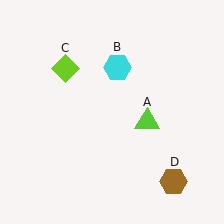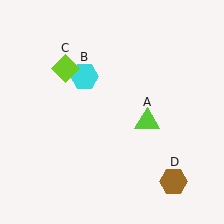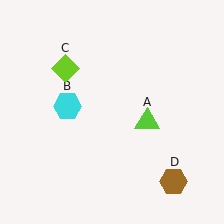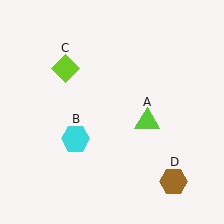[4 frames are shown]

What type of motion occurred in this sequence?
The cyan hexagon (object B) rotated counterclockwise around the center of the scene.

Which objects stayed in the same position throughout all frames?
Lime triangle (object A) and lime diamond (object C) and brown hexagon (object D) remained stationary.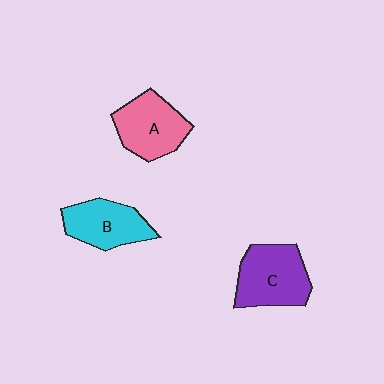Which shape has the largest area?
Shape C (purple).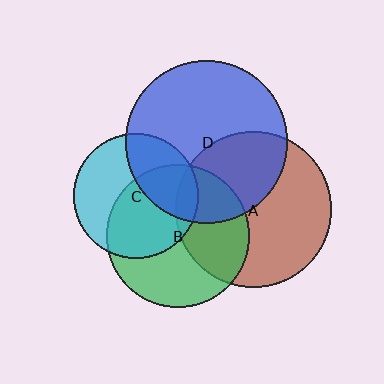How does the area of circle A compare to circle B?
Approximately 1.2 times.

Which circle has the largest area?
Circle D (blue).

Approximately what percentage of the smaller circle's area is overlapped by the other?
Approximately 35%.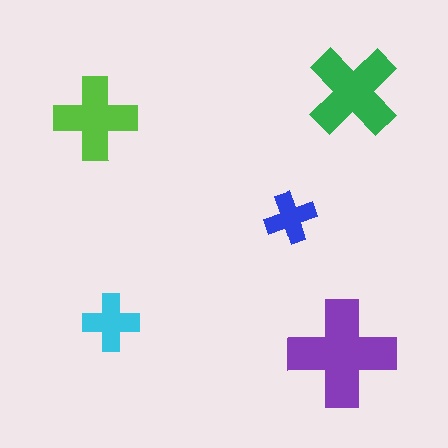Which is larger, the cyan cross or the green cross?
The green one.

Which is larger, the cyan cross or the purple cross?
The purple one.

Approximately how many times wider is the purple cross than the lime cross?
About 1.5 times wider.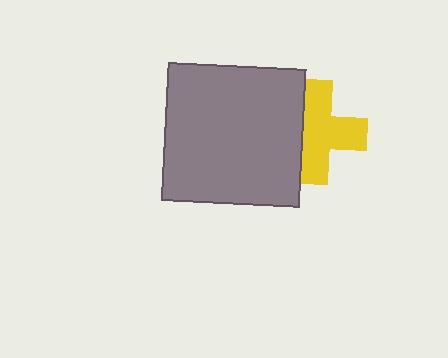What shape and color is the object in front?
The object in front is a gray square.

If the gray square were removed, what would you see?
You would see the complete yellow cross.